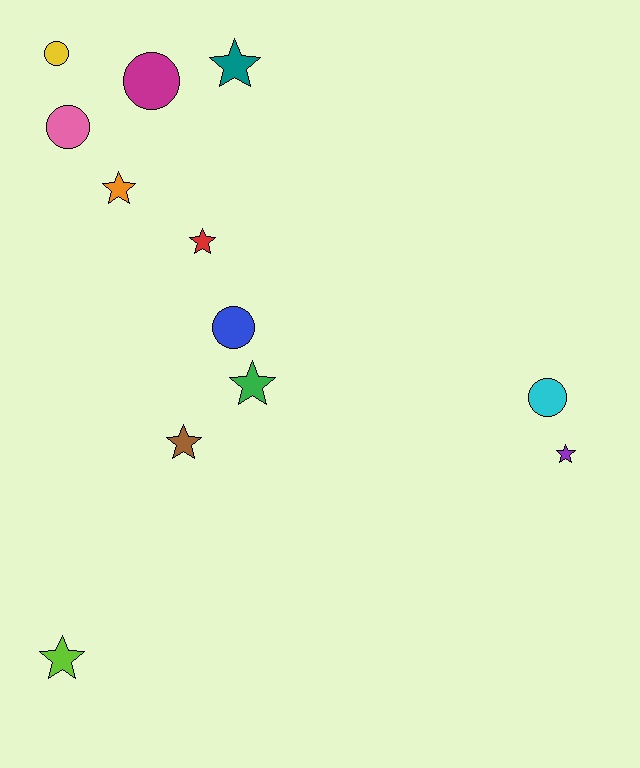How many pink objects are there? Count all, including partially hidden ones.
There is 1 pink object.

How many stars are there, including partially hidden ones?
There are 7 stars.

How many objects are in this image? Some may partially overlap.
There are 12 objects.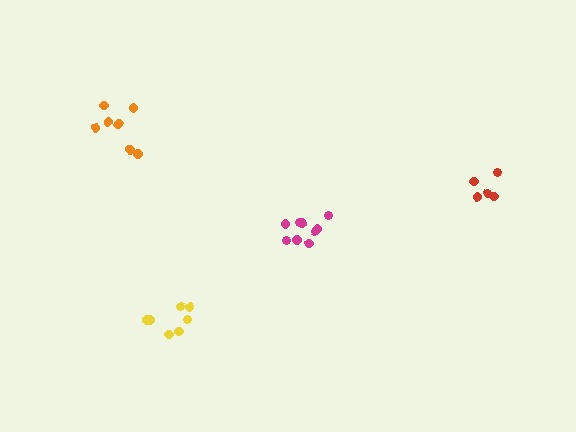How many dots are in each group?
Group 1: 7 dots, Group 2: 7 dots, Group 3: 5 dots, Group 4: 9 dots (28 total).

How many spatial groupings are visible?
There are 4 spatial groupings.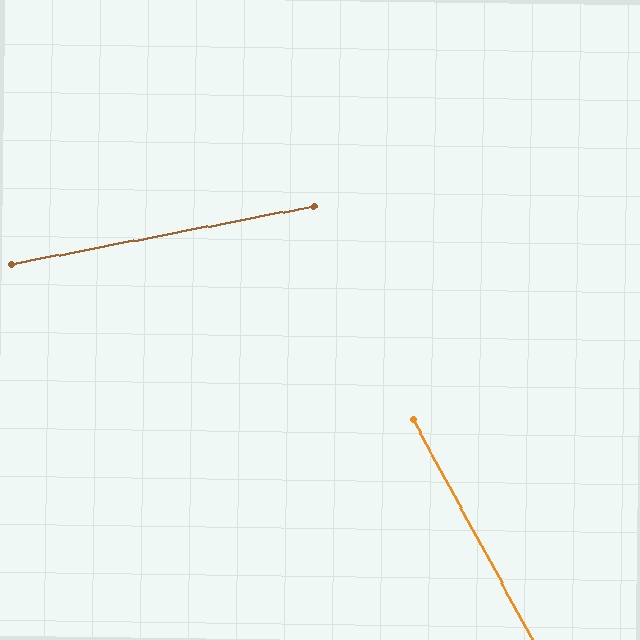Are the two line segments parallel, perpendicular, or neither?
Neither parallel nor perpendicular — they differ by about 72°.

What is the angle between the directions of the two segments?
Approximately 72 degrees.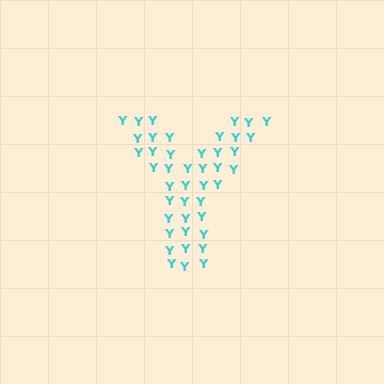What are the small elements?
The small elements are letter Y's.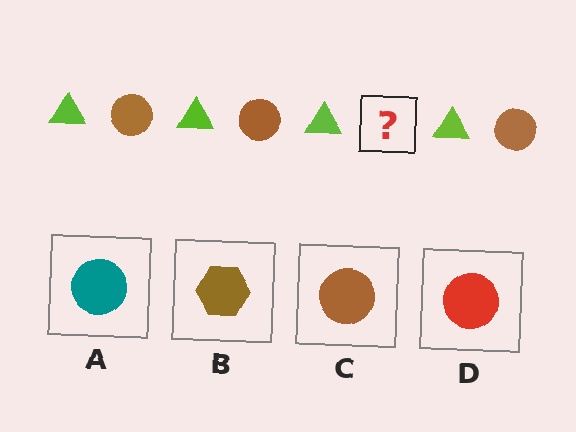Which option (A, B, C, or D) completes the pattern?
C.